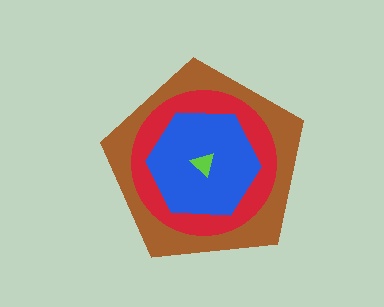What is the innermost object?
The lime triangle.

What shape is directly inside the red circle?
The blue hexagon.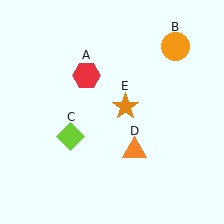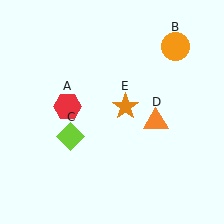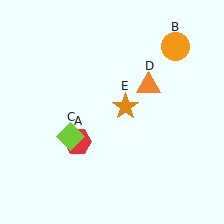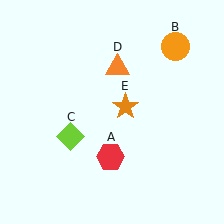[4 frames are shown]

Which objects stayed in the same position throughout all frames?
Orange circle (object B) and lime diamond (object C) and orange star (object E) remained stationary.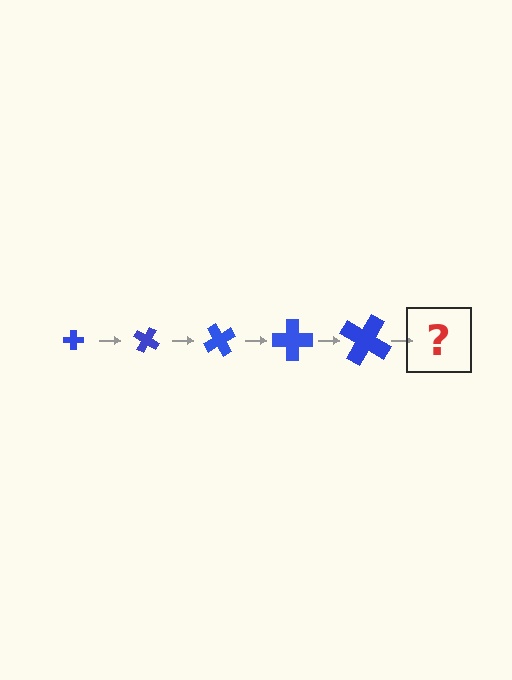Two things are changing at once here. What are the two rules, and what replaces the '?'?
The two rules are that the cross grows larger each step and it rotates 30 degrees each step. The '?' should be a cross, larger than the previous one and rotated 150 degrees from the start.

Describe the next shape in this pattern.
It should be a cross, larger than the previous one and rotated 150 degrees from the start.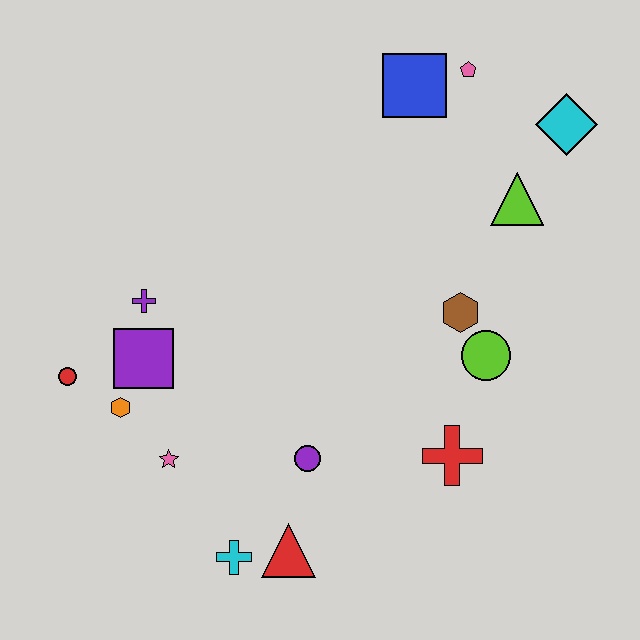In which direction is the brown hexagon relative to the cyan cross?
The brown hexagon is above the cyan cross.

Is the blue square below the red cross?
No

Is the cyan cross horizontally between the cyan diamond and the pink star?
Yes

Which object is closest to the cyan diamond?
The lime triangle is closest to the cyan diamond.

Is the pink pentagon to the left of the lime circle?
Yes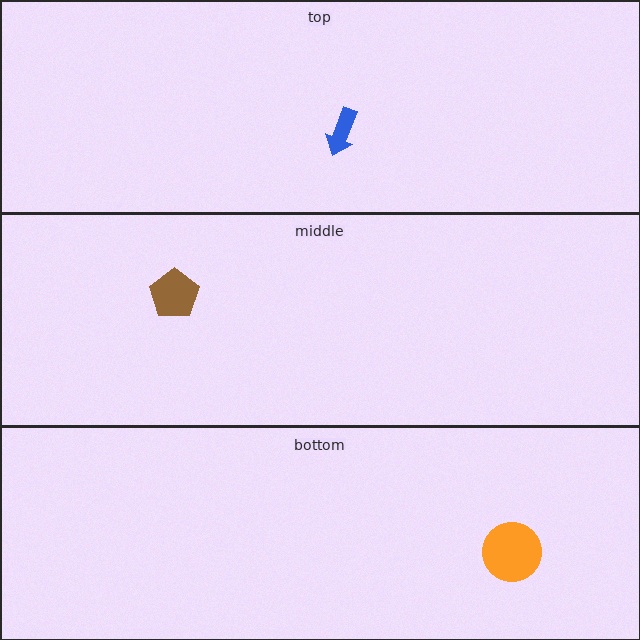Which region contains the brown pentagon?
The middle region.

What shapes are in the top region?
The blue arrow.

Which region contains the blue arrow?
The top region.